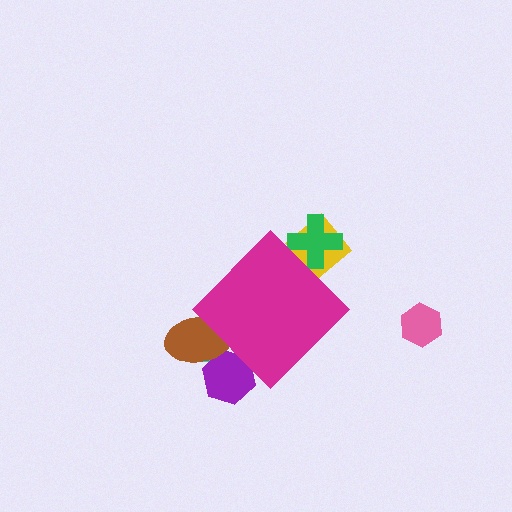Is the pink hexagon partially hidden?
No, the pink hexagon is fully visible.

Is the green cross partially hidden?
Yes, the green cross is partially hidden behind the magenta diamond.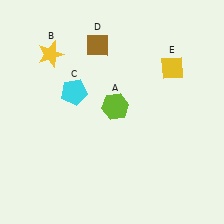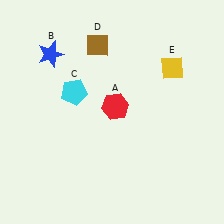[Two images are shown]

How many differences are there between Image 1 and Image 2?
There are 2 differences between the two images.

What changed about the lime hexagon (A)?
In Image 1, A is lime. In Image 2, it changed to red.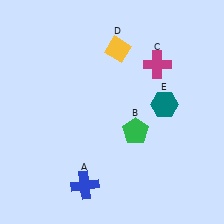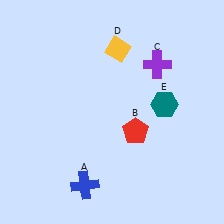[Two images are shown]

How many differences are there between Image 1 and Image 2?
There are 2 differences between the two images.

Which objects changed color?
B changed from green to red. C changed from magenta to purple.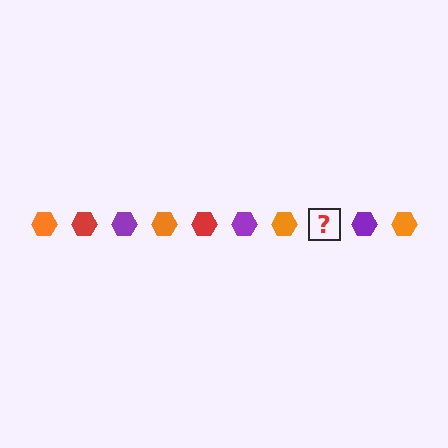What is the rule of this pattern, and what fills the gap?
The rule is that the pattern cycles through orange, red, purple hexagons. The gap should be filled with a red hexagon.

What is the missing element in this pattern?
The missing element is a red hexagon.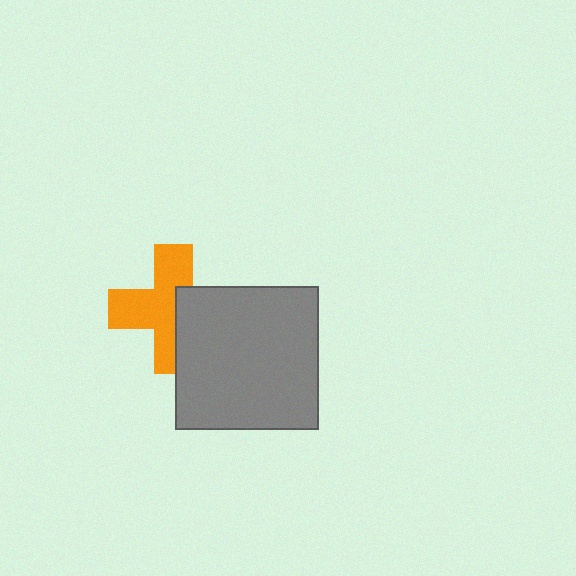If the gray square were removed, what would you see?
You would see the complete orange cross.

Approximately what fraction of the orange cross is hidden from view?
Roughly 39% of the orange cross is hidden behind the gray square.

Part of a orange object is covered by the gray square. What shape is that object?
It is a cross.